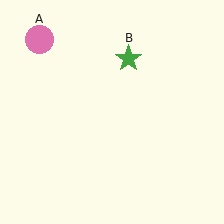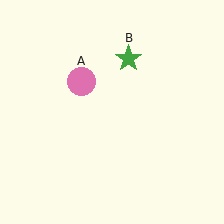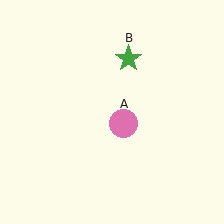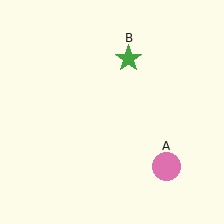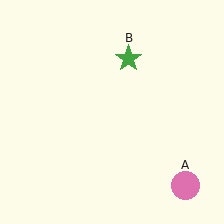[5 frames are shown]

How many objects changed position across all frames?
1 object changed position: pink circle (object A).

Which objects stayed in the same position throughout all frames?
Green star (object B) remained stationary.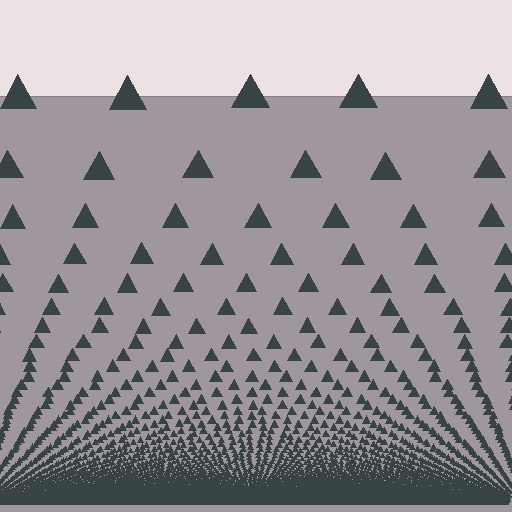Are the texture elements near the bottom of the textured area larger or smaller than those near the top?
Smaller. The gradient is inverted — elements near the bottom are smaller and denser.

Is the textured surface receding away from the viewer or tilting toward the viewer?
The surface appears to tilt toward the viewer. Texture elements get larger and sparser toward the top.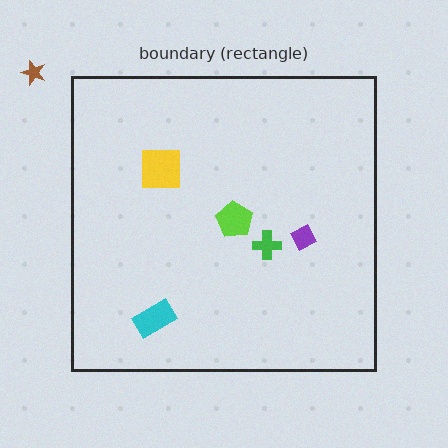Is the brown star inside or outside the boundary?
Outside.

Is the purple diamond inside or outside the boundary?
Inside.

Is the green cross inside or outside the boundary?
Inside.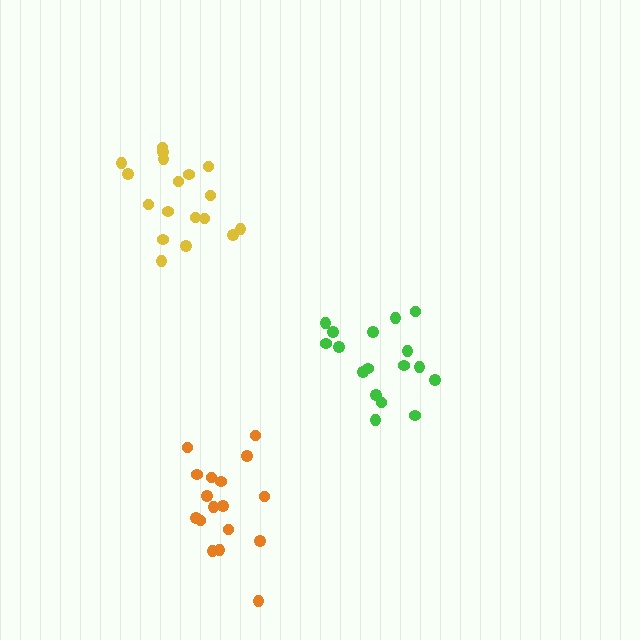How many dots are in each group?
Group 1: 17 dots, Group 2: 18 dots, Group 3: 17 dots (52 total).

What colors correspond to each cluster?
The clusters are colored: orange, yellow, green.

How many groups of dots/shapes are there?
There are 3 groups.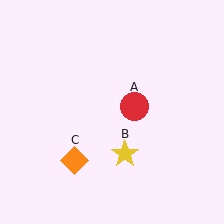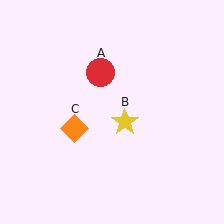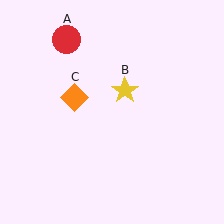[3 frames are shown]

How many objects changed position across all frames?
3 objects changed position: red circle (object A), yellow star (object B), orange diamond (object C).